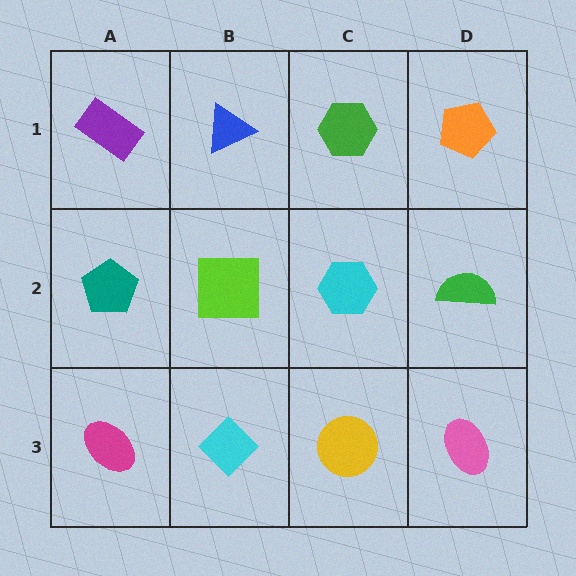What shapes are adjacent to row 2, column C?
A green hexagon (row 1, column C), a yellow circle (row 3, column C), a lime square (row 2, column B), a green semicircle (row 2, column D).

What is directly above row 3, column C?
A cyan hexagon.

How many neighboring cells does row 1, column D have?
2.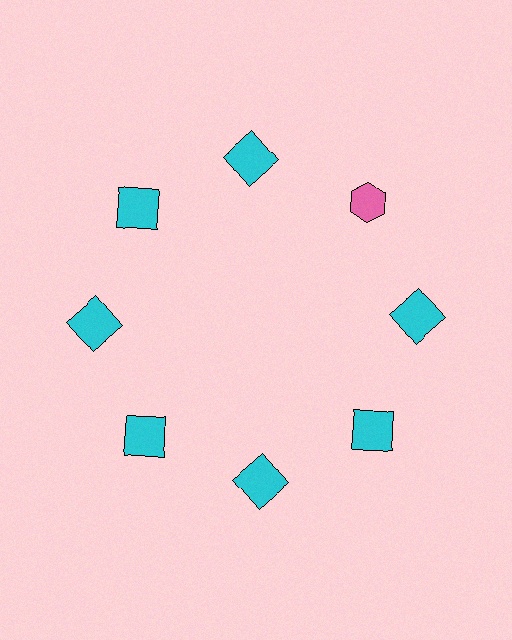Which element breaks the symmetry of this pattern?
The pink hexagon at roughly the 2 o'clock position breaks the symmetry. All other shapes are cyan squares.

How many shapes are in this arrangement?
There are 8 shapes arranged in a ring pattern.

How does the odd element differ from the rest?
It differs in both color (pink instead of cyan) and shape (hexagon instead of square).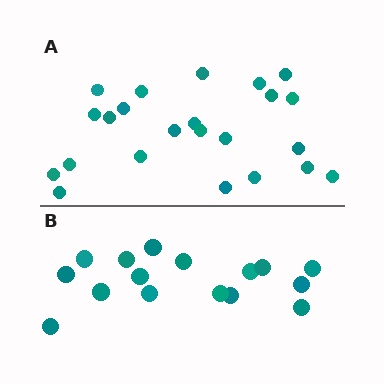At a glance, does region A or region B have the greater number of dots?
Region A (the top region) has more dots.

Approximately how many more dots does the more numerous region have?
Region A has roughly 8 or so more dots than region B.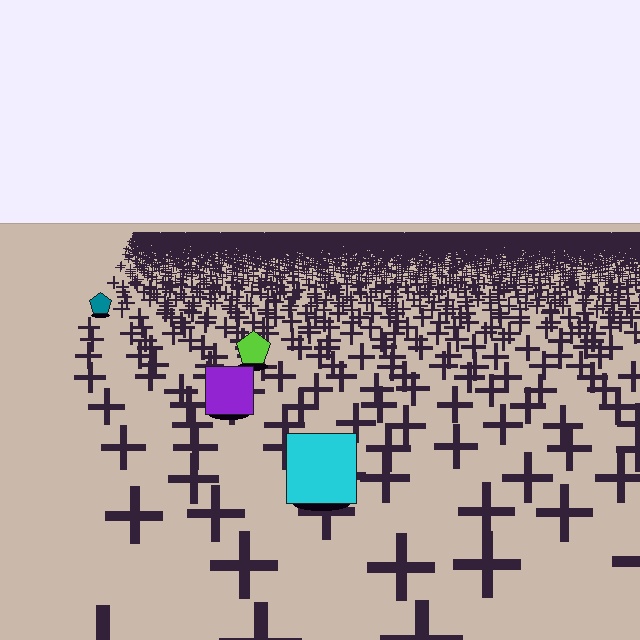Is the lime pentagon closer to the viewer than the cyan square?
No. The cyan square is closer — you can tell from the texture gradient: the ground texture is coarser near it.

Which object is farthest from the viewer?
The teal pentagon is farthest from the viewer. It appears smaller and the ground texture around it is denser.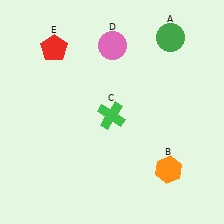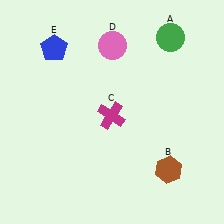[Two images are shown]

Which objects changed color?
B changed from orange to brown. C changed from green to magenta. E changed from red to blue.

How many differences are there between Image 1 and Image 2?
There are 3 differences between the two images.